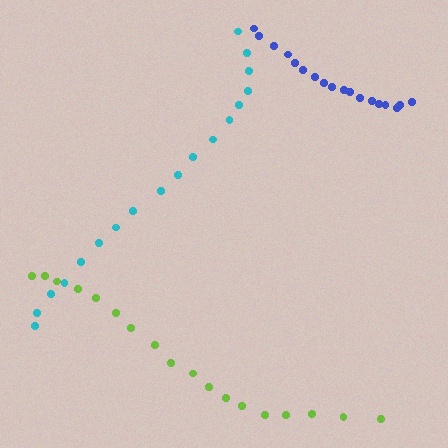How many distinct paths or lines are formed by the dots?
There are 3 distinct paths.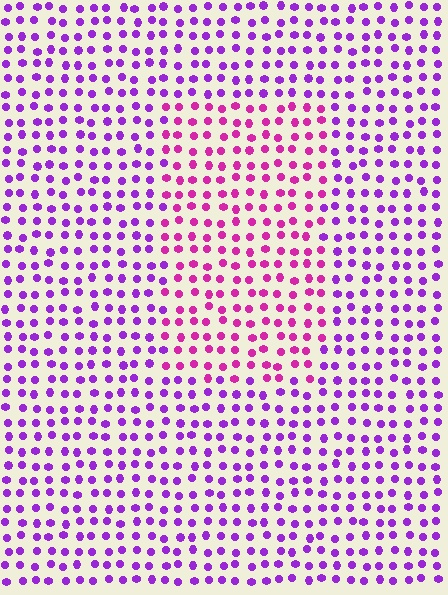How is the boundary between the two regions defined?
The boundary is defined purely by a slight shift in hue (about 36 degrees). Spacing, size, and orientation are identical on both sides.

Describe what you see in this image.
The image is filled with small purple elements in a uniform arrangement. A rectangle-shaped region is visible where the elements are tinted to a slightly different hue, forming a subtle color boundary.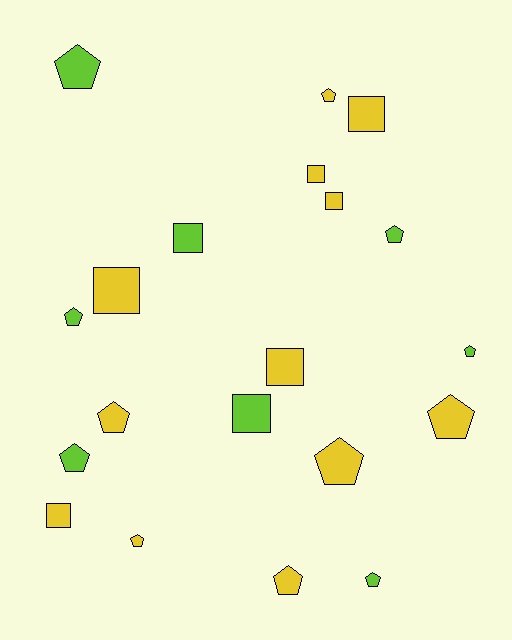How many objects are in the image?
There are 20 objects.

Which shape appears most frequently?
Pentagon, with 12 objects.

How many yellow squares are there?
There are 6 yellow squares.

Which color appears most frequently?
Yellow, with 12 objects.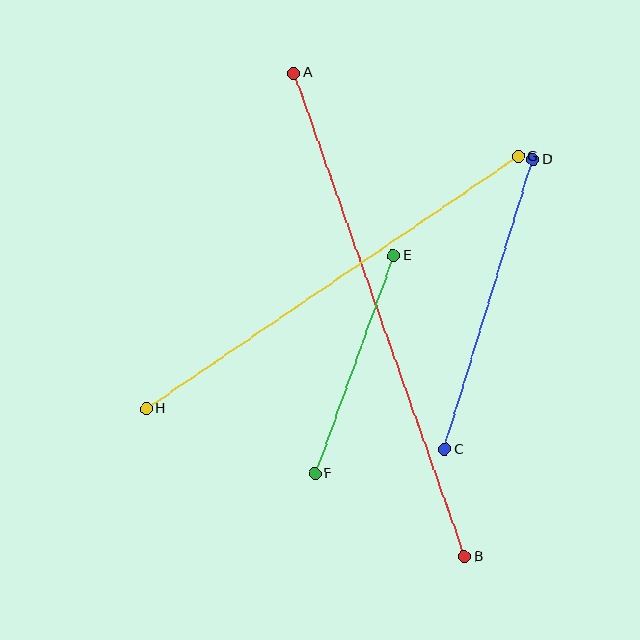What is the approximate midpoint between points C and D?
The midpoint is at approximately (489, 304) pixels.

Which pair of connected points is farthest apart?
Points A and B are farthest apart.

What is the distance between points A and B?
The distance is approximately 513 pixels.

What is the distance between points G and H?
The distance is approximately 450 pixels.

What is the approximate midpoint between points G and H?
The midpoint is at approximately (332, 282) pixels.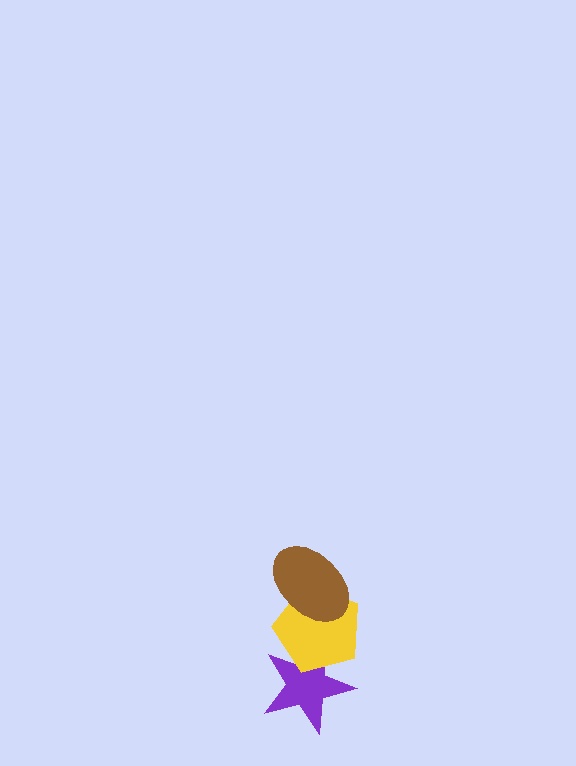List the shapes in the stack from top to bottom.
From top to bottom: the brown ellipse, the yellow pentagon, the purple star.